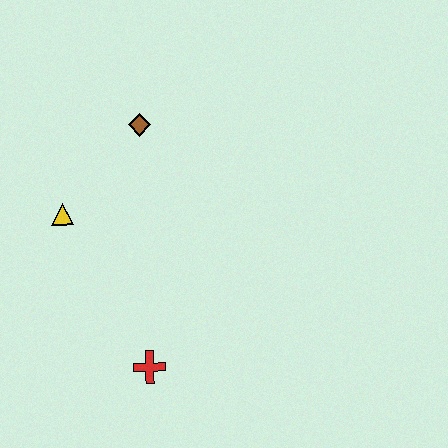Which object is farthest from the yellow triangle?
The red cross is farthest from the yellow triangle.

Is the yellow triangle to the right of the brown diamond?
No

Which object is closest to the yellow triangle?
The brown diamond is closest to the yellow triangle.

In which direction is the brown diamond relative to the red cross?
The brown diamond is above the red cross.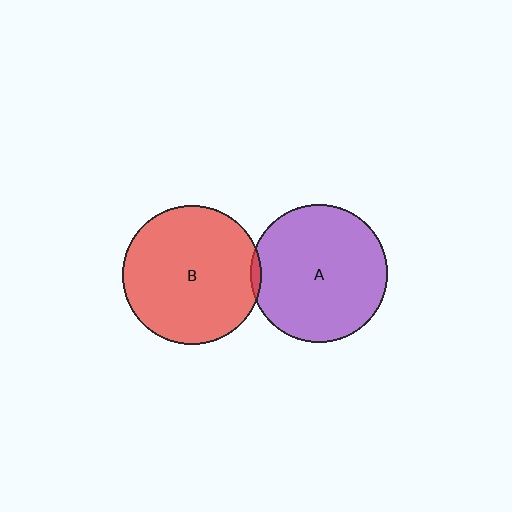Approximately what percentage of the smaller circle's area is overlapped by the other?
Approximately 5%.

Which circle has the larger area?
Circle B (red).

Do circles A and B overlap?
Yes.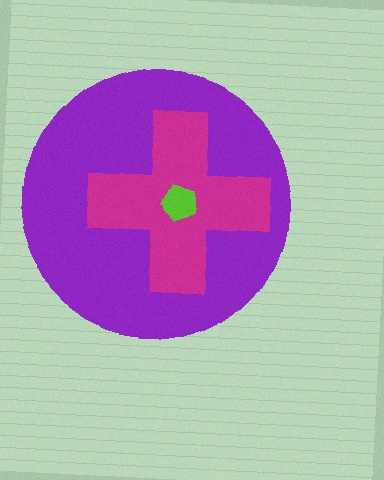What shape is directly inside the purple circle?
The magenta cross.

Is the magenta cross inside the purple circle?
Yes.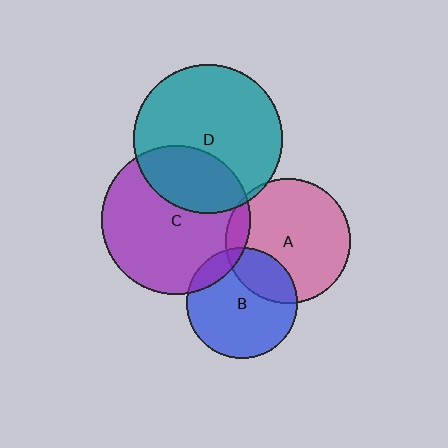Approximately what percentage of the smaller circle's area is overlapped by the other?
Approximately 25%.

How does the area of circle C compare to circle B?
Approximately 1.8 times.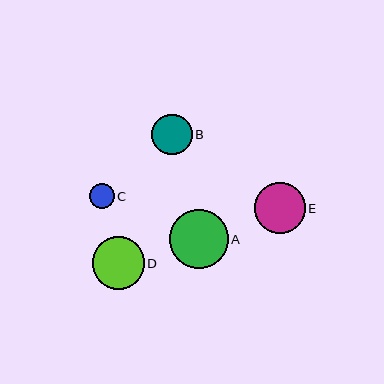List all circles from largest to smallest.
From largest to smallest: A, D, E, B, C.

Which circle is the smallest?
Circle C is the smallest with a size of approximately 25 pixels.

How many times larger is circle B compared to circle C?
Circle B is approximately 1.6 times the size of circle C.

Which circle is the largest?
Circle A is the largest with a size of approximately 59 pixels.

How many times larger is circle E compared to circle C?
Circle E is approximately 2.0 times the size of circle C.